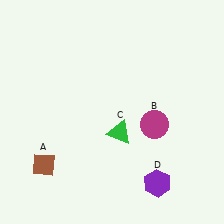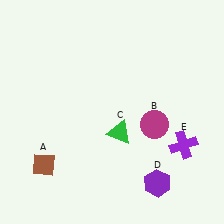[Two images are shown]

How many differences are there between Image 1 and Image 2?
There is 1 difference between the two images.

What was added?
A purple cross (E) was added in Image 2.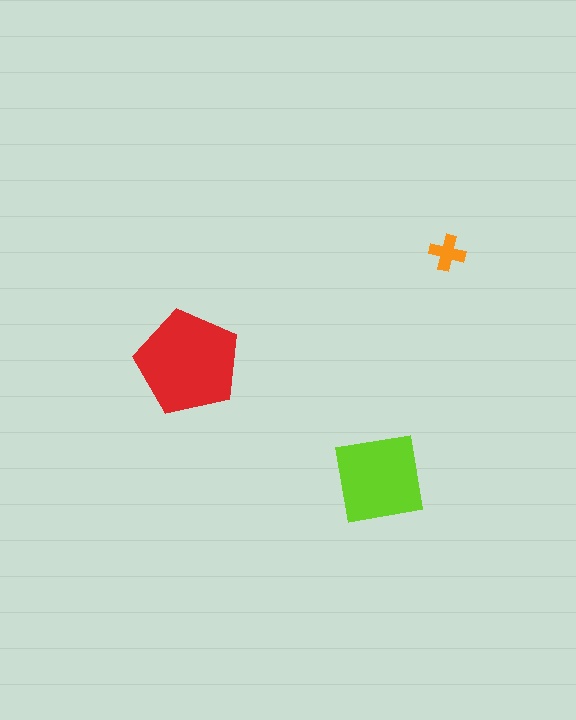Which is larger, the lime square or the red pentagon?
The red pentagon.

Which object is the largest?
The red pentagon.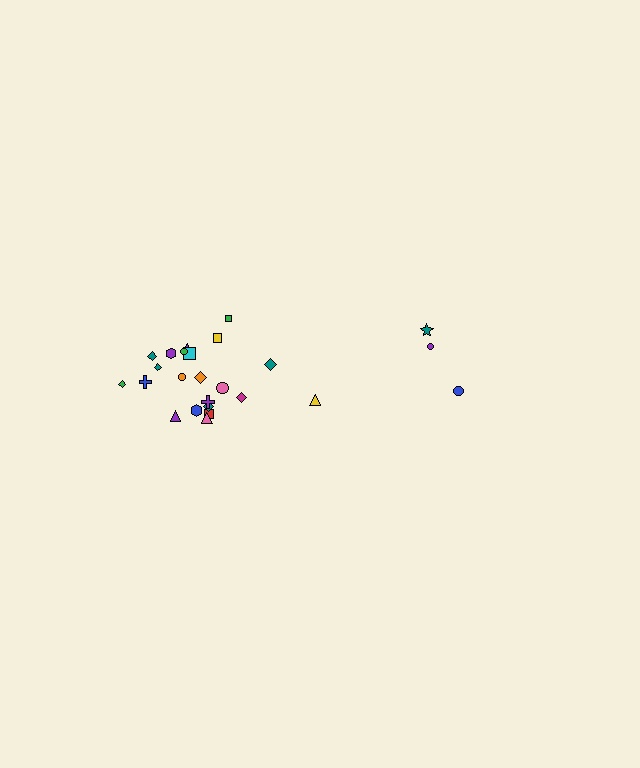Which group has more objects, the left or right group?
The left group.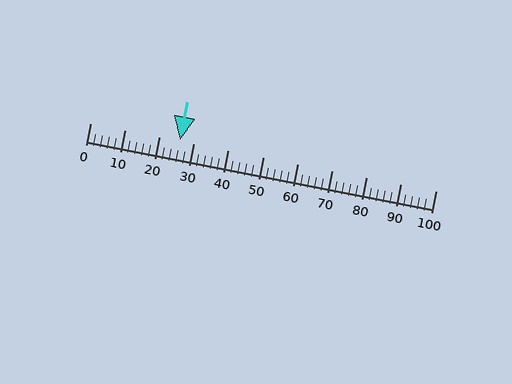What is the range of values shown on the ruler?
The ruler shows values from 0 to 100.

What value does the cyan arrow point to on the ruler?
The cyan arrow points to approximately 26.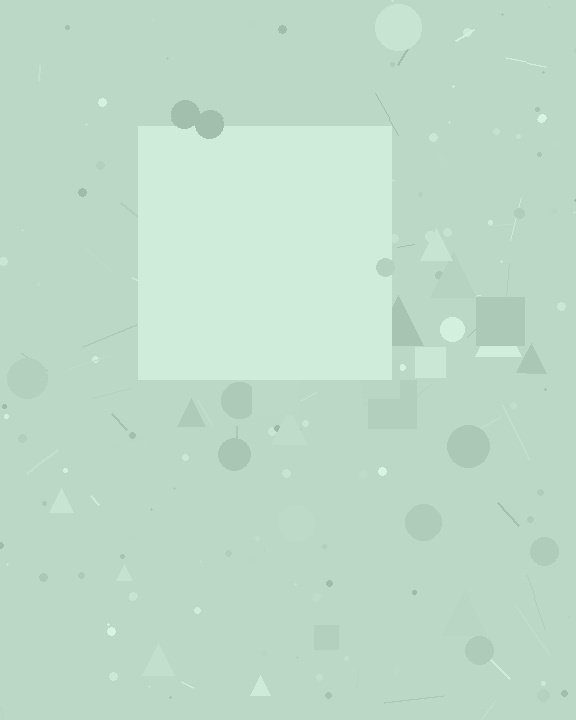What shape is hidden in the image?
A square is hidden in the image.